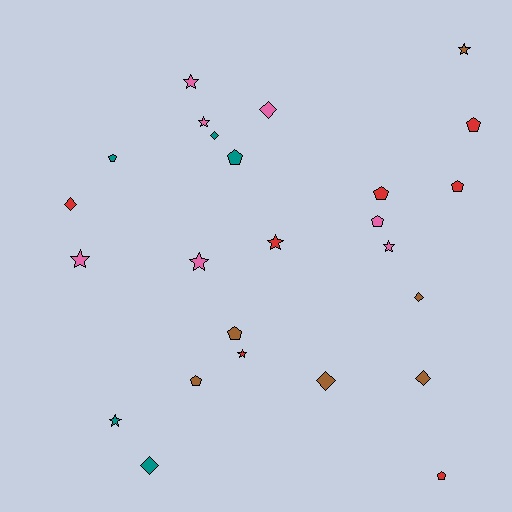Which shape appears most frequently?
Star, with 9 objects.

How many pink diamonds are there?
There is 1 pink diamond.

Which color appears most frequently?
Red, with 7 objects.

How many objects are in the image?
There are 25 objects.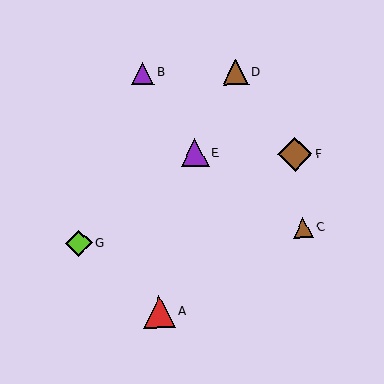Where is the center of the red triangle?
The center of the red triangle is at (159, 312).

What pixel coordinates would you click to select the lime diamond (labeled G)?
Click at (78, 243) to select the lime diamond G.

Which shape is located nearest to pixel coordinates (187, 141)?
The purple triangle (labeled E) at (195, 152) is nearest to that location.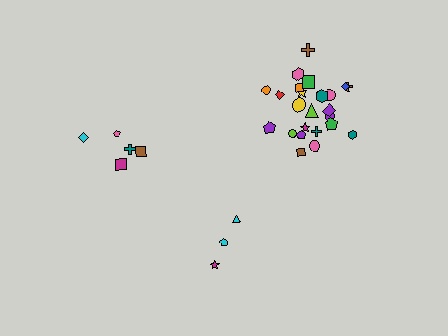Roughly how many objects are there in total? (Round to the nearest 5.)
Roughly 35 objects in total.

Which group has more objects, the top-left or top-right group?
The top-right group.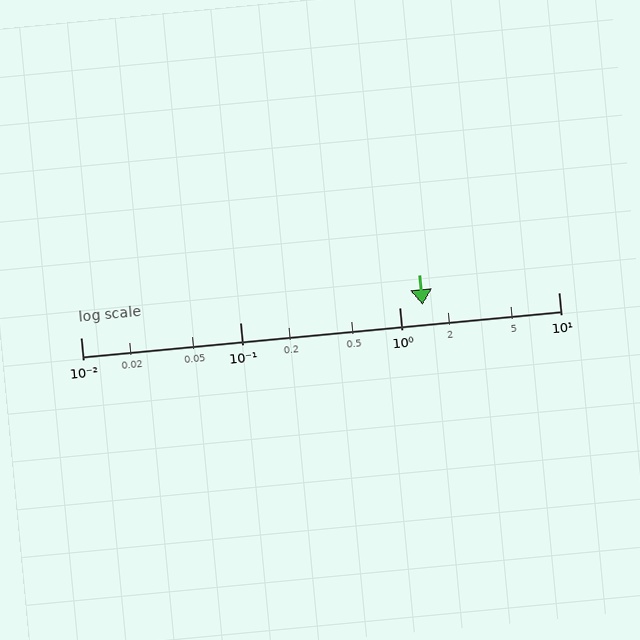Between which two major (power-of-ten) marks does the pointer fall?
The pointer is between 1 and 10.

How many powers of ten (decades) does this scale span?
The scale spans 3 decades, from 0.01 to 10.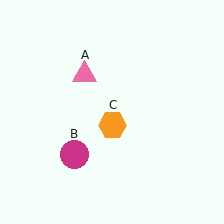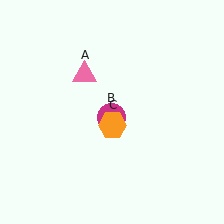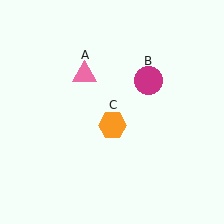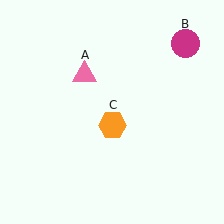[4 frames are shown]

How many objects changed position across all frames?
1 object changed position: magenta circle (object B).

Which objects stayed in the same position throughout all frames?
Pink triangle (object A) and orange hexagon (object C) remained stationary.